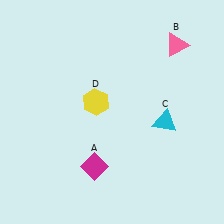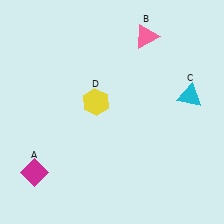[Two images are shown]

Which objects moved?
The objects that moved are: the magenta diamond (A), the pink triangle (B), the cyan triangle (C).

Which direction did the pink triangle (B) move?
The pink triangle (B) moved left.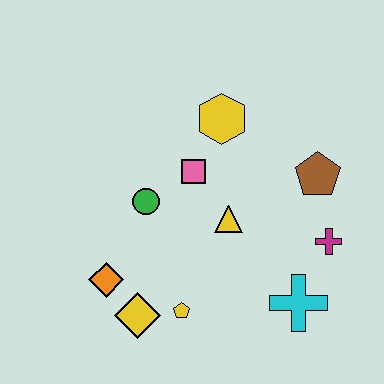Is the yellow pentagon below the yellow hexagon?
Yes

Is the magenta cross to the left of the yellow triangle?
No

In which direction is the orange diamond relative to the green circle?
The orange diamond is below the green circle.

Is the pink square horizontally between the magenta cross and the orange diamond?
Yes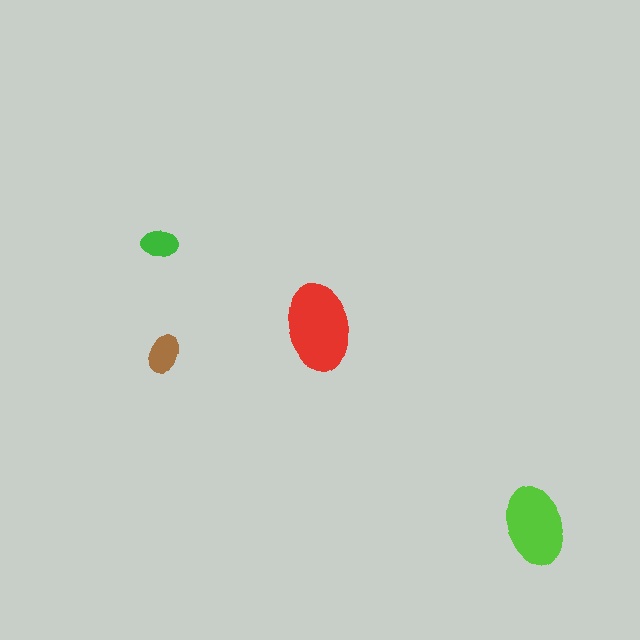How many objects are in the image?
There are 4 objects in the image.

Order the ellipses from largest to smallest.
the red one, the lime one, the brown one, the green one.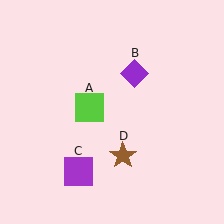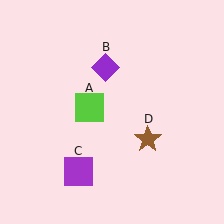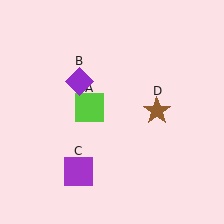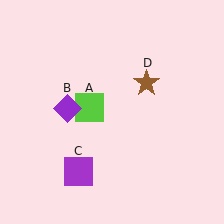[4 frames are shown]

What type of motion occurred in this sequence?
The purple diamond (object B), brown star (object D) rotated counterclockwise around the center of the scene.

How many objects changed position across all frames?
2 objects changed position: purple diamond (object B), brown star (object D).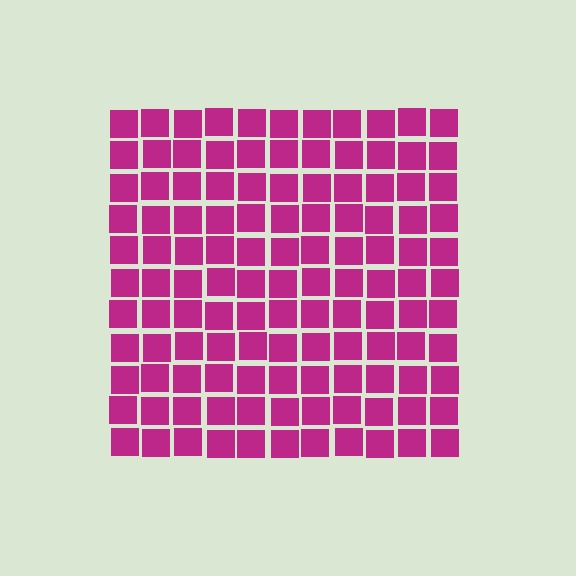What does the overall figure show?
The overall figure shows a square.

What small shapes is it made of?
It is made of small squares.